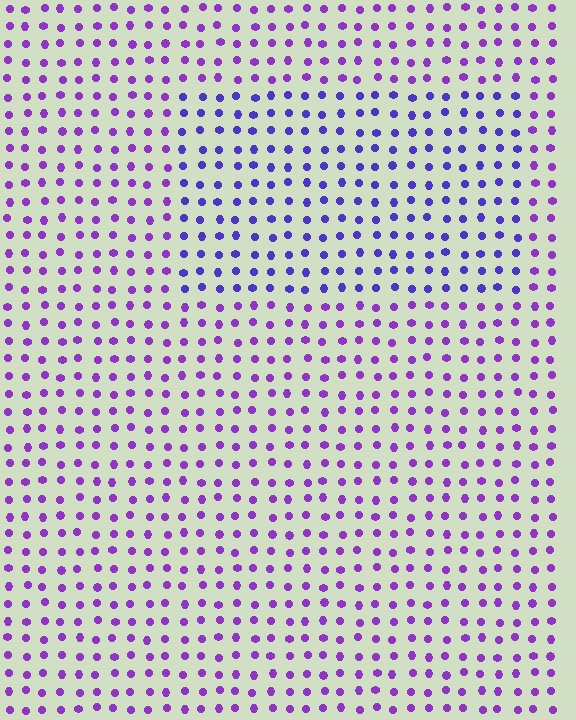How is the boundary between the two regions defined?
The boundary is defined purely by a slight shift in hue (about 28 degrees). Spacing, size, and orientation are identical on both sides.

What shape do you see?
I see a rectangle.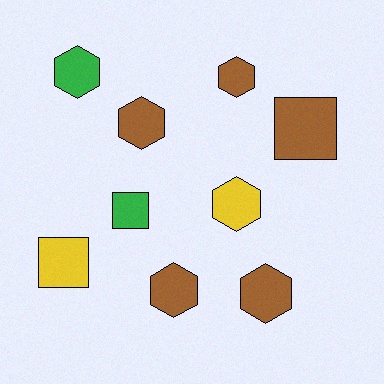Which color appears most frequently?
Brown, with 5 objects.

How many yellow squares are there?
There is 1 yellow square.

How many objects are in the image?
There are 9 objects.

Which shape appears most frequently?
Hexagon, with 6 objects.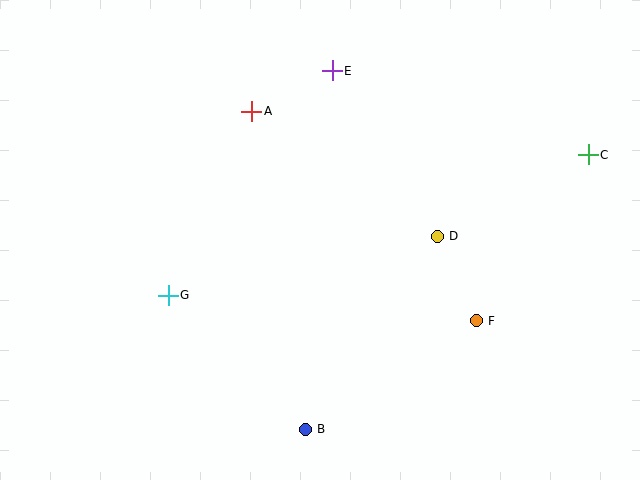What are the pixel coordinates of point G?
Point G is at (168, 295).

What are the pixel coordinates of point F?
Point F is at (476, 321).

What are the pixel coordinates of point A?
Point A is at (252, 111).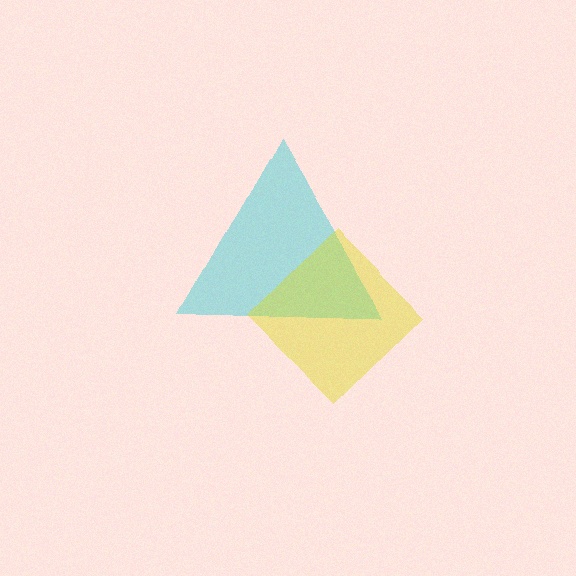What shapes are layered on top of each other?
The layered shapes are: a cyan triangle, a yellow diamond.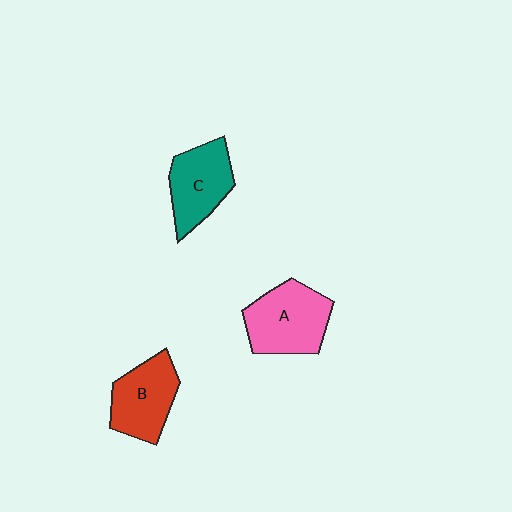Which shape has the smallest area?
Shape C (teal).